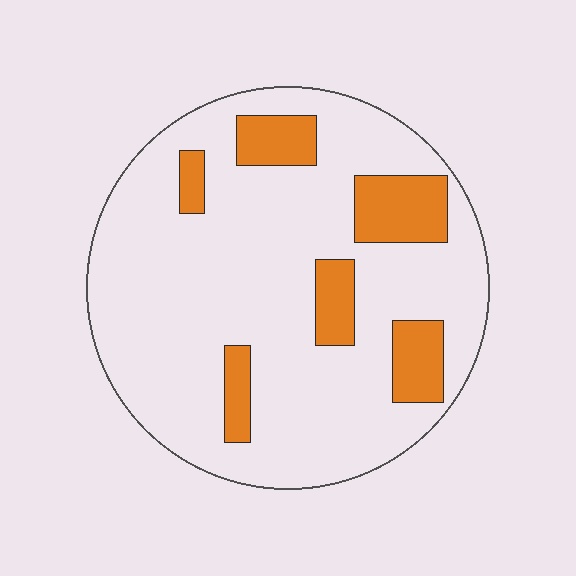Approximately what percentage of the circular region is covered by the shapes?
Approximately 20%.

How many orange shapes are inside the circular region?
6.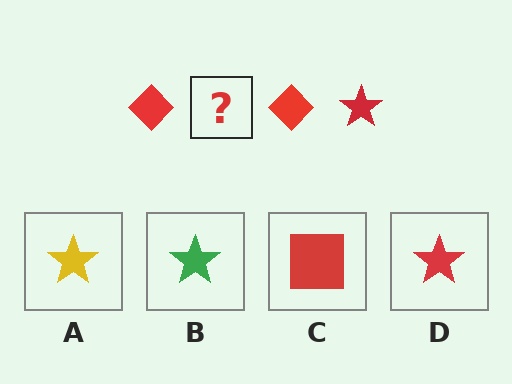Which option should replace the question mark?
Option D.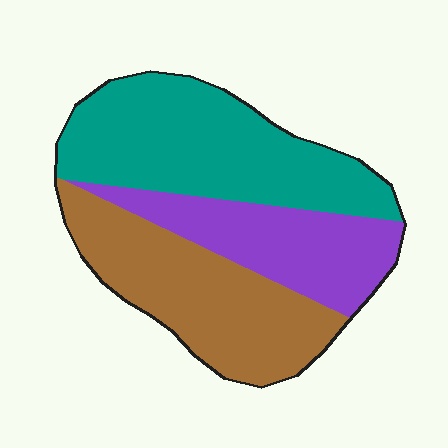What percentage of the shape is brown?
Brown takes up about one third (1/3) of the shape.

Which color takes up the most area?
Teal, at roughly 40%.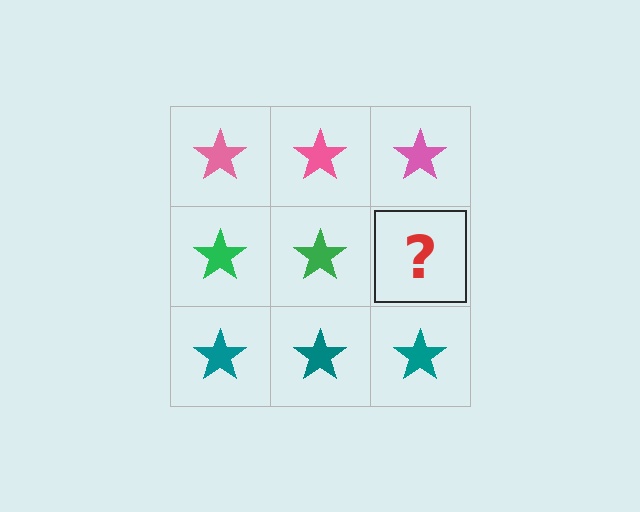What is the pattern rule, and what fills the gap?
The rule is that each row has a consistent color. The gap should be filled with a green star.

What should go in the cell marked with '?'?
The missing cell should contain a green star.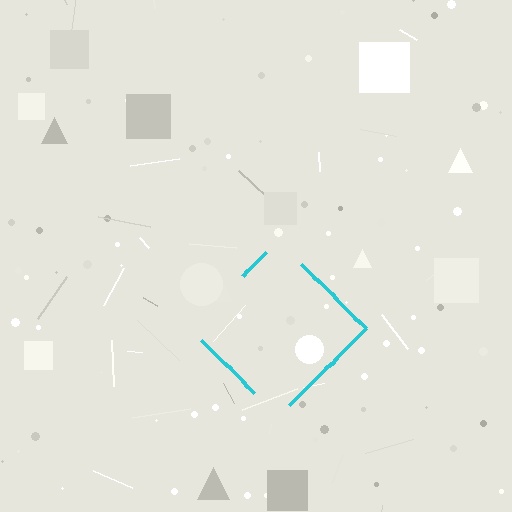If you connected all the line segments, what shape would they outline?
They would outline a diamond.